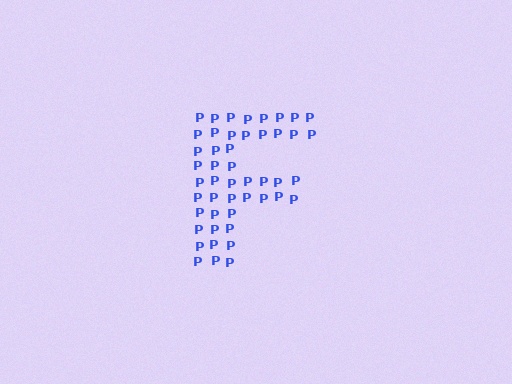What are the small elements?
The small elements are letter P's.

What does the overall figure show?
The overall figure shows the letter F.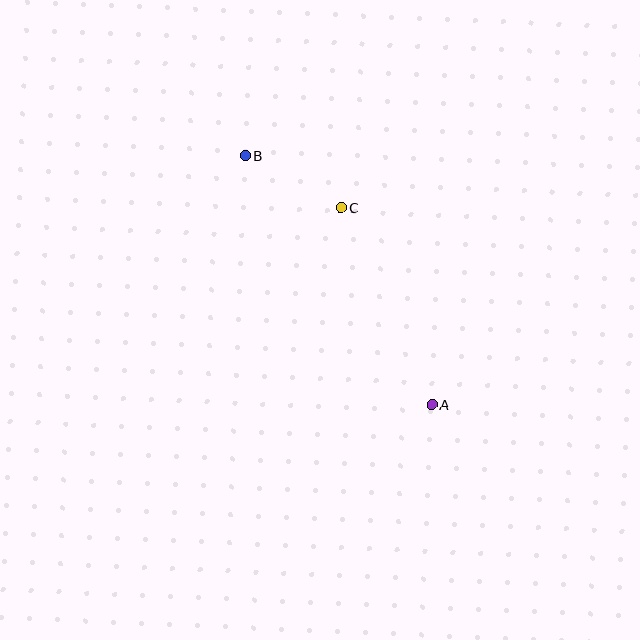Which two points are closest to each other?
Points B and C are closest to each other.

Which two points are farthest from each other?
Points A and B are farthest from each other.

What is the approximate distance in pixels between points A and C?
The distance between A and C is approximately 217 pixels.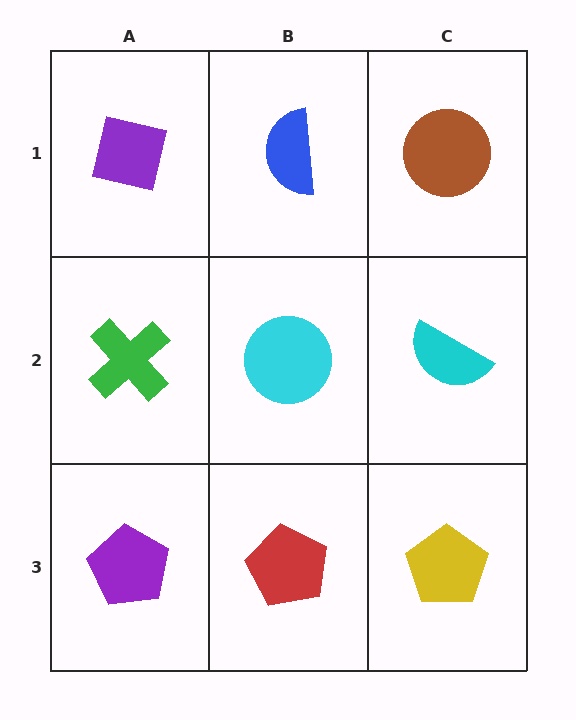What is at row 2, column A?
A green cross.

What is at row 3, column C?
A yellow pentagon.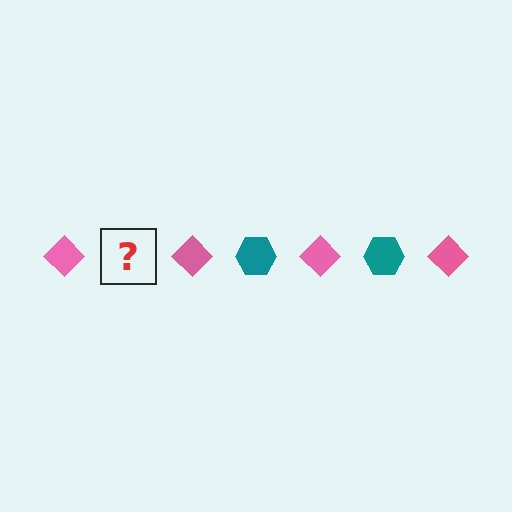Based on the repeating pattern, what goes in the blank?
The blank should be a teal hexagon.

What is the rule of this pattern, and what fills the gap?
The rule is that the pattern alternates between pink diamond and teal hexagon. The gap should be filled with a teal hexagon.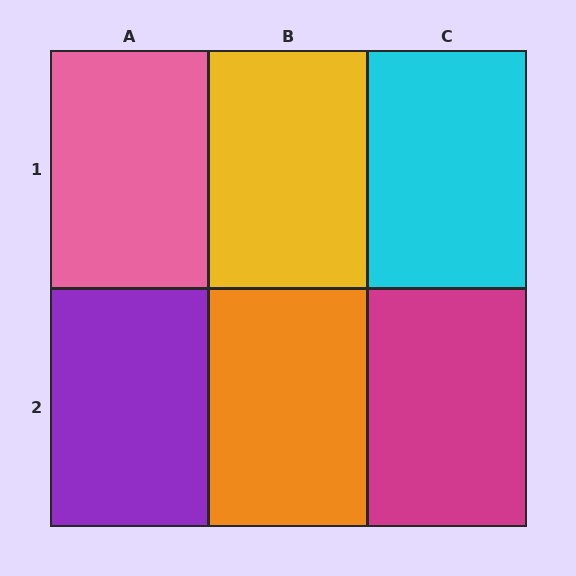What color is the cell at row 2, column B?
Orange.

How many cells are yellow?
1 cell is yellow.